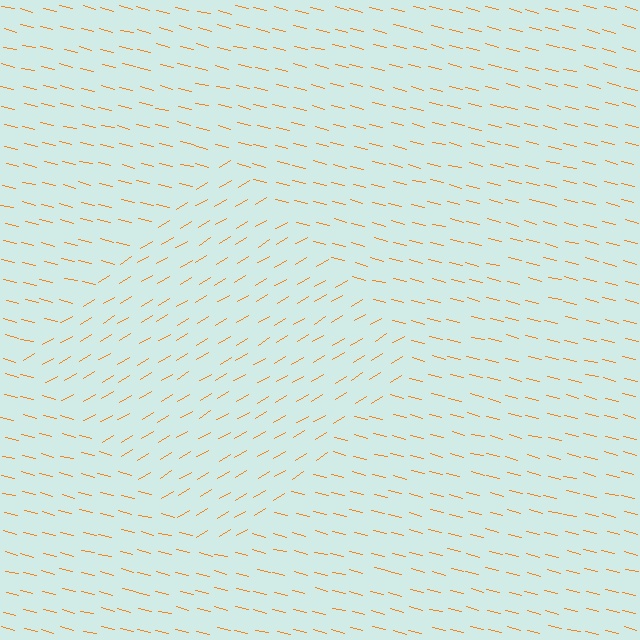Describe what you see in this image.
The image is filled with small orange line segments. A diamond region in the image has lines oriented differently from the surrounding lines, creating a visible texture boundary.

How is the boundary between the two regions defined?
The boundary is defined purely by a change in line orientation (approximately 45 degrees difference). All lines are the same color and thickness.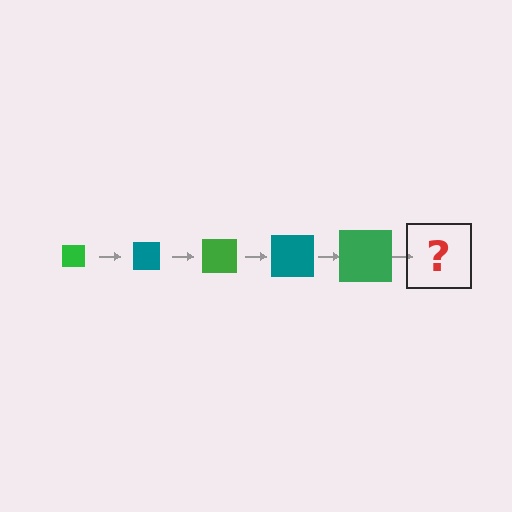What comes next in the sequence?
The next element should be a teal square, larger than the previous one.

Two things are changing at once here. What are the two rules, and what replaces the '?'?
The two rules are that the square grows larger each step and the color cycles through green and teal. The '?' should be a teal square, larger than the previous one.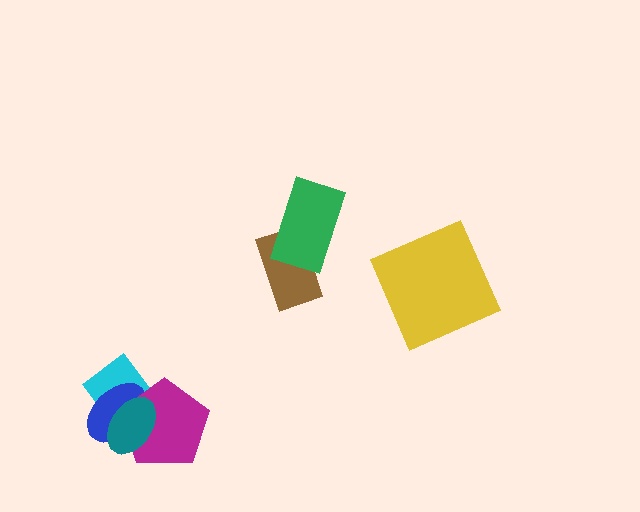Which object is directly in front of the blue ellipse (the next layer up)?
The magenta pentagon is directly in front of the blue ellipse.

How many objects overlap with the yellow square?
0 objects overlap with the yellow square.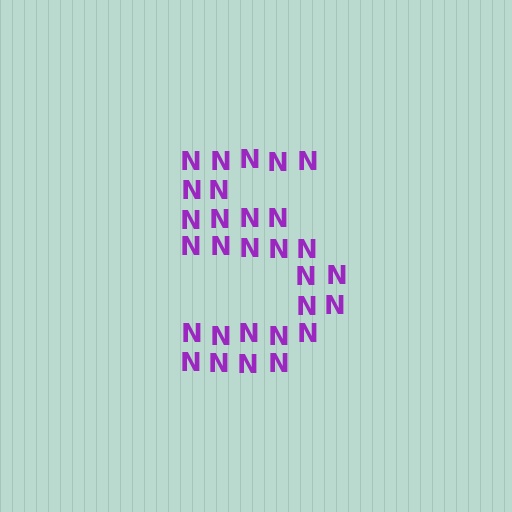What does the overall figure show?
The overall figure shows the digit 5.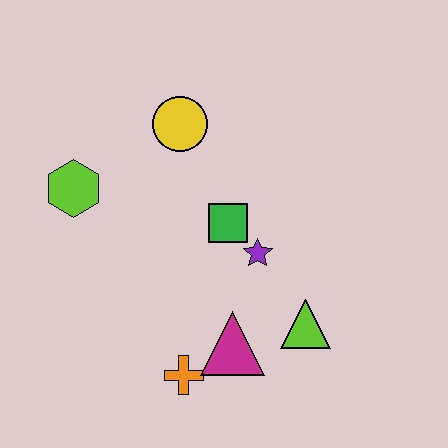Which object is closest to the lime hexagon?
The yellow circle is closest to the lime hexagon.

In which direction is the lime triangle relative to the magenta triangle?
The lime triangle is to the right of the magenta triangle.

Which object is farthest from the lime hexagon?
The lime triangle is farthest from the lime hexagon.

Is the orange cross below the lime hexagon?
Yes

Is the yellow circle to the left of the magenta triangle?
Yes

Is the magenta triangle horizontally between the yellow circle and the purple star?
Yes